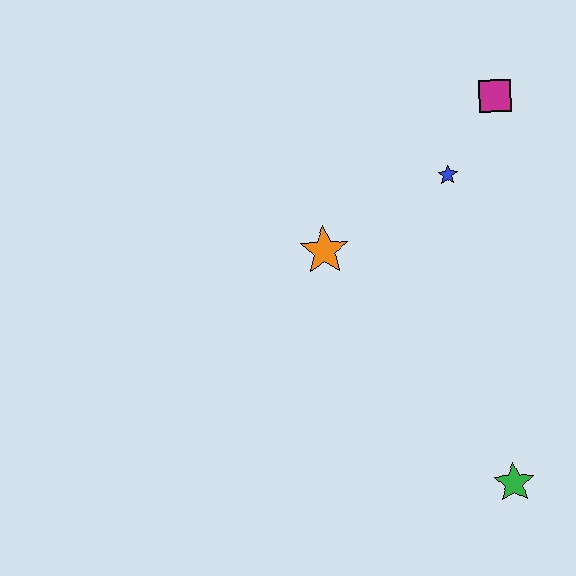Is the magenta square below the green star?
No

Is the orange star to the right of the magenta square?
No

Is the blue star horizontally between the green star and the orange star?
Yes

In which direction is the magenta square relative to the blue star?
The magenta square is above the blue star.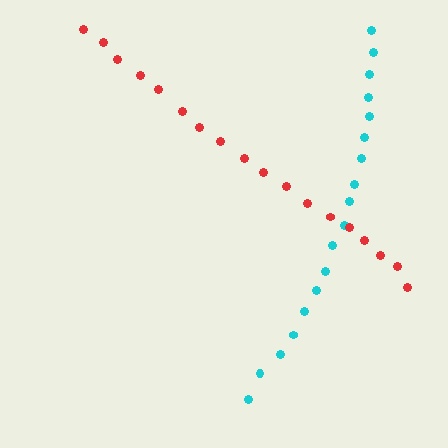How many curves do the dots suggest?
There are 2 distinct paths.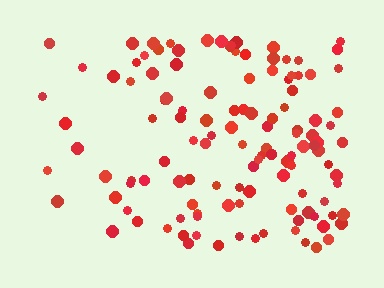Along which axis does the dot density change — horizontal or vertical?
Horizontal.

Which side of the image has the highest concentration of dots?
The right.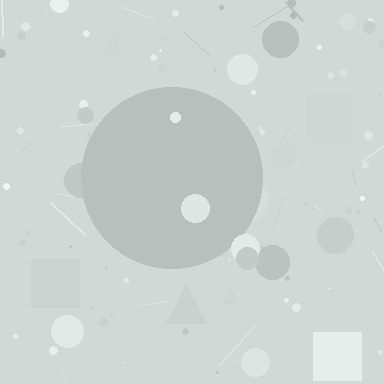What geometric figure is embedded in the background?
A circle is embedded in the background.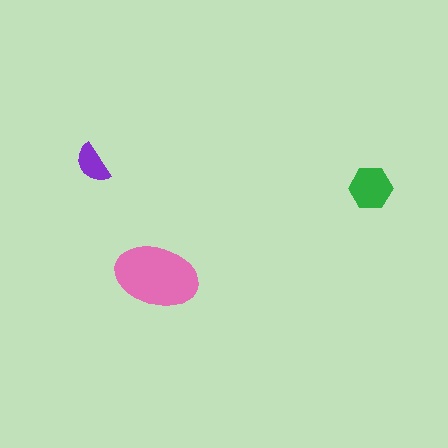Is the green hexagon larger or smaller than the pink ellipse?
Smaller.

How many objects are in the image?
There are 3 objects in the image.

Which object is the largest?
The pink ellipse.